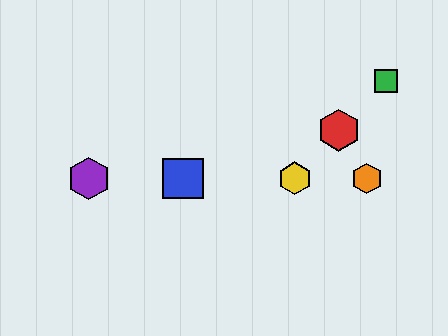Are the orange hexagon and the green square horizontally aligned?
No, the orange hexagon is at y≈178 and the green square is at y≈81.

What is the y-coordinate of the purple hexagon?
The purple hexagon is at y≈178.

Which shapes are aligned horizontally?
The blue square, the yellow hexagon, the purple hexagon, the orange hexagon are aligned horizontally.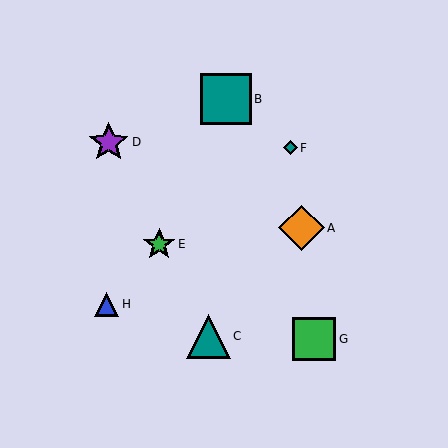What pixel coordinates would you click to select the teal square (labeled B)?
Click at (226, 99) to select the teal square B.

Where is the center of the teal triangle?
The center of the teal triangle is at (209, 336).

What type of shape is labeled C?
Shape C is a teal triangle.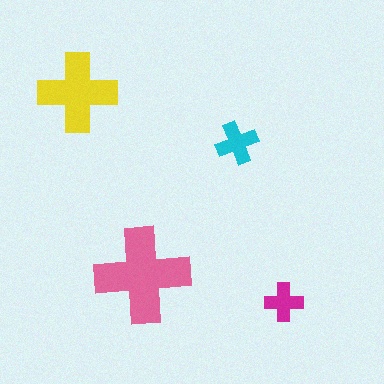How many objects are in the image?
There are 4 objects in the image.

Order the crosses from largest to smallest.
the pink one, the yellow one, the cyan one, the magenta one.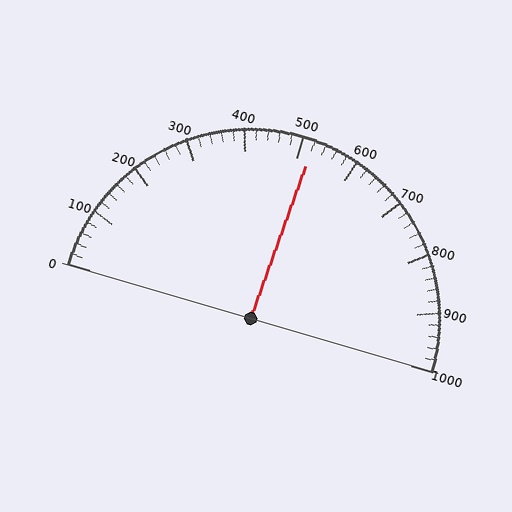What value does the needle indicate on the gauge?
The needle indicates approximately 520.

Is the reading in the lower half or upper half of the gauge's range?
The reading is in the upper half of the range (0 to 1000).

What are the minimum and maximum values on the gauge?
The gauge ranges from 0 to 1000.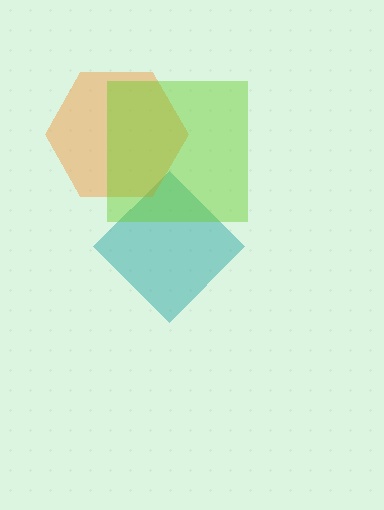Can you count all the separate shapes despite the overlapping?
Yes, there are 3 separate shapes.